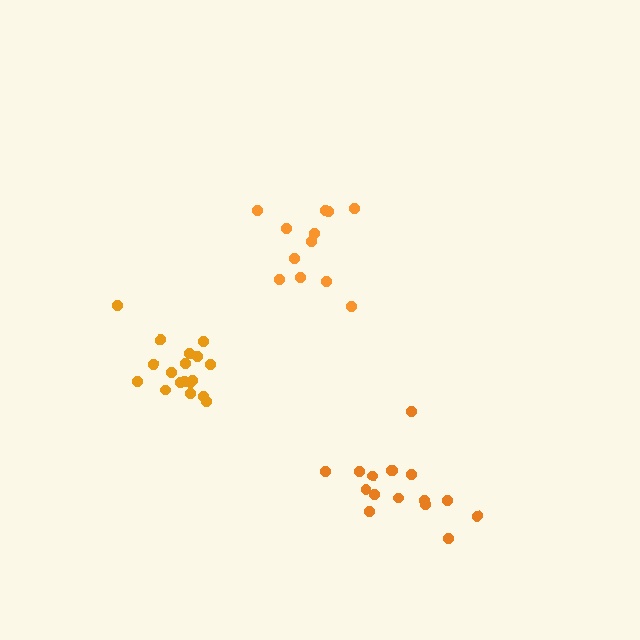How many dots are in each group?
Group 1: 16 dots, Group 2: 18 dots, Group 3: 12 dots (46 total).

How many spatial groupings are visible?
There are 3 spatial groupings.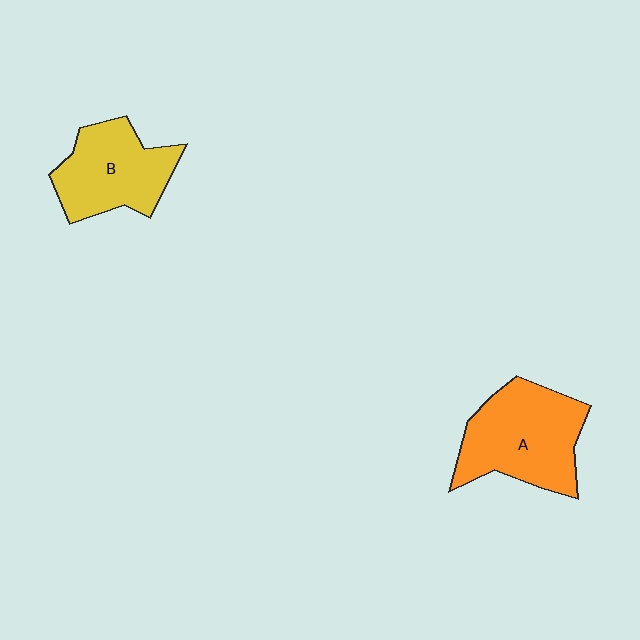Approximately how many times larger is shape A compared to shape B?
Approximately 1.2 times.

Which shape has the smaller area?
Shape B (yellow).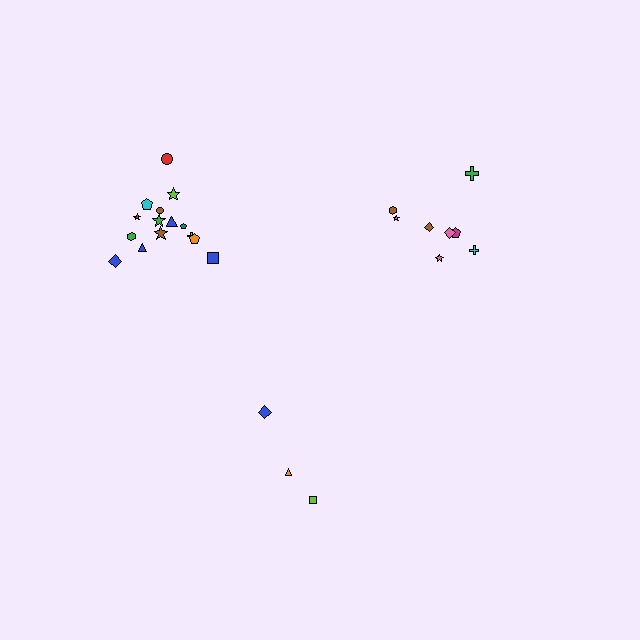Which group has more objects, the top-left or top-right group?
The top-left group.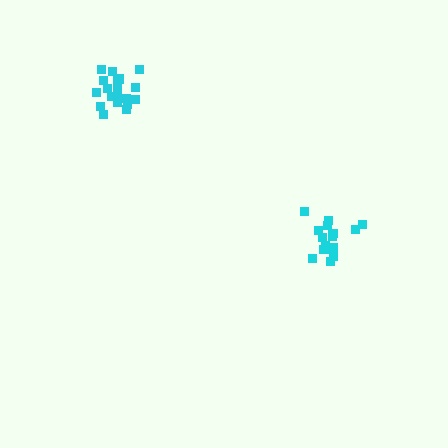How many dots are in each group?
Group 1: 19 dots, Group 2: 19 dots (38 total).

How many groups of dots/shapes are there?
There are 2 groups.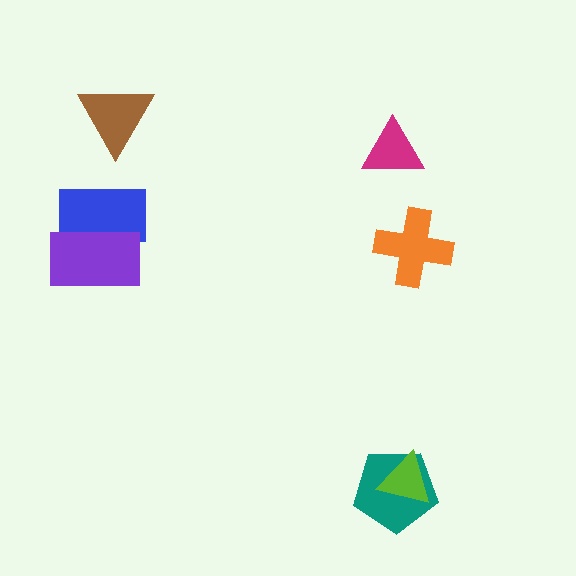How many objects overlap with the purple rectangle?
1 object overlaps with the purple rectangle.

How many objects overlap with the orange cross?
0 objects overlap with the orange cross.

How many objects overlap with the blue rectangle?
1 object overlaps with the blue rectangle.